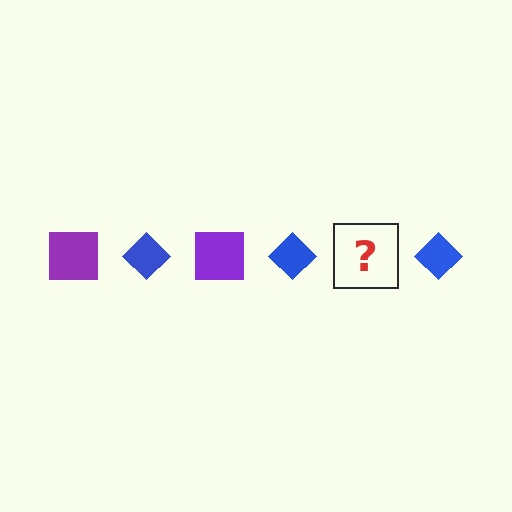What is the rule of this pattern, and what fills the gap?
The rule is that the pattern alternates between purple square and blue diamond. The gap should be filled with a purple square.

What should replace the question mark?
The question mark should be replaced with a purple square.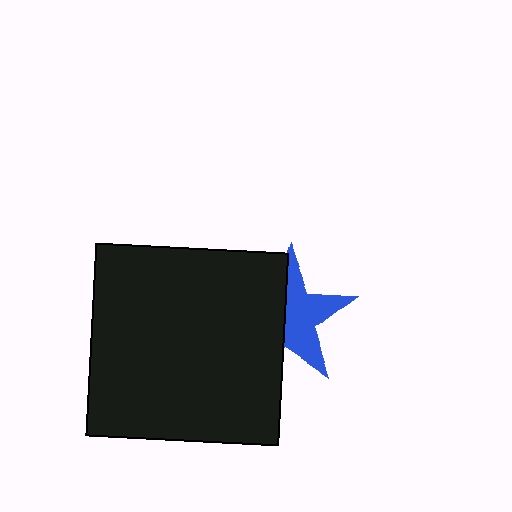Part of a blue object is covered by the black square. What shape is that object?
It is a star.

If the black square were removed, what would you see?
You would see the complete blue star.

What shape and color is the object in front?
The object in front is a black square.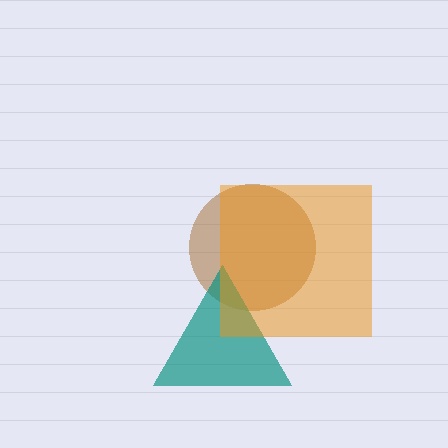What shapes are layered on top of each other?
The layered shapes are: a brown circle, a teal triangle, an orange square.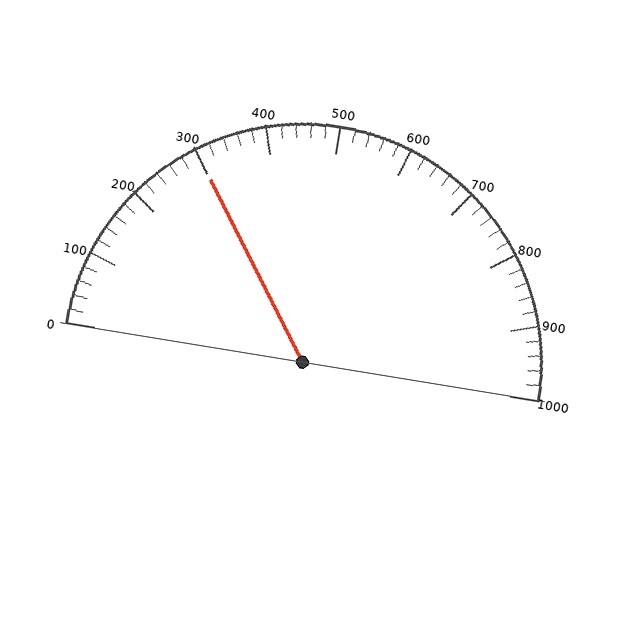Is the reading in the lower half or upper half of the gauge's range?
The reading is in the lower half of the range (0 to 1000).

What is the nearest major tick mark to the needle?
The nearest major tick mark is 300.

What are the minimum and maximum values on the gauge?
The gauge ranges from 0 to 1000.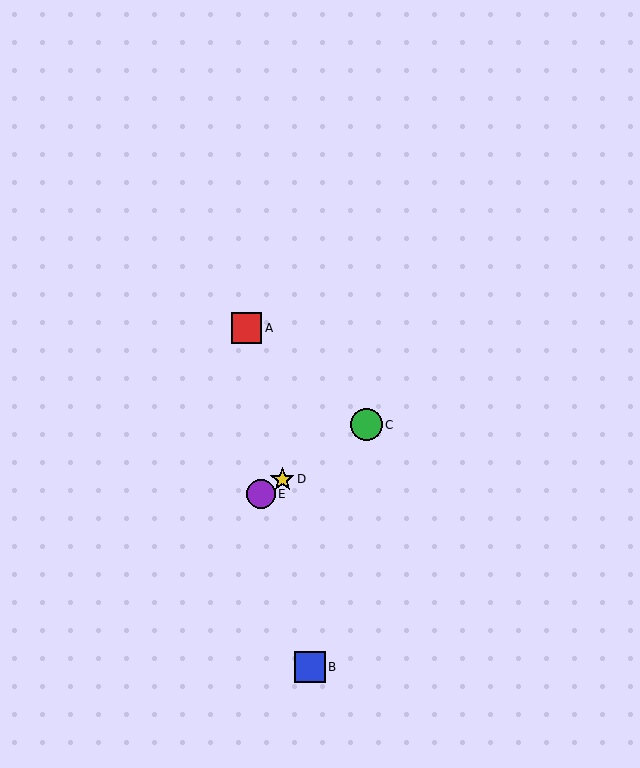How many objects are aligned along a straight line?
3 objects (C, D, E) are aligned along a straight line.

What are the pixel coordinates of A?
Object A is at (247, 328).